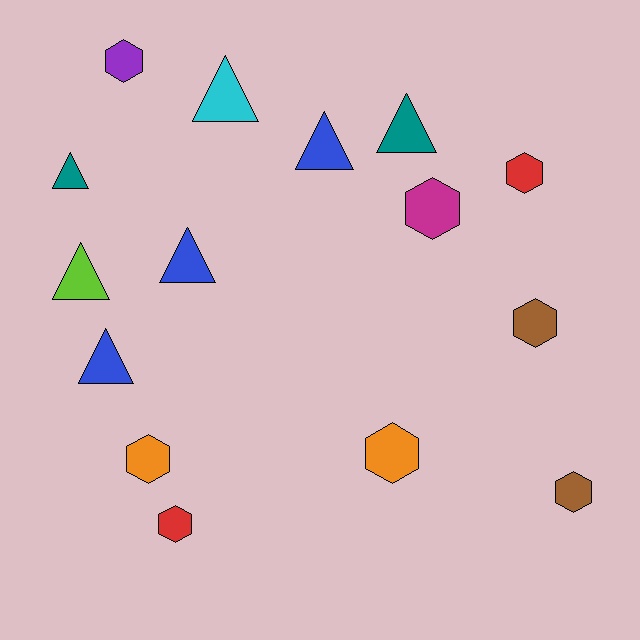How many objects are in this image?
There are 15 objects.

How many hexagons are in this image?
There are 8 hexagons.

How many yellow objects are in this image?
There are no yellow objects.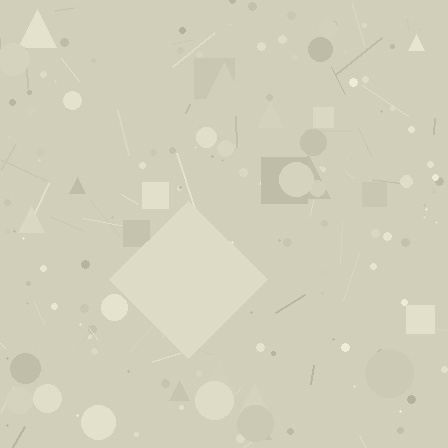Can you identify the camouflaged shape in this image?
The camouflaged shape is a diamond.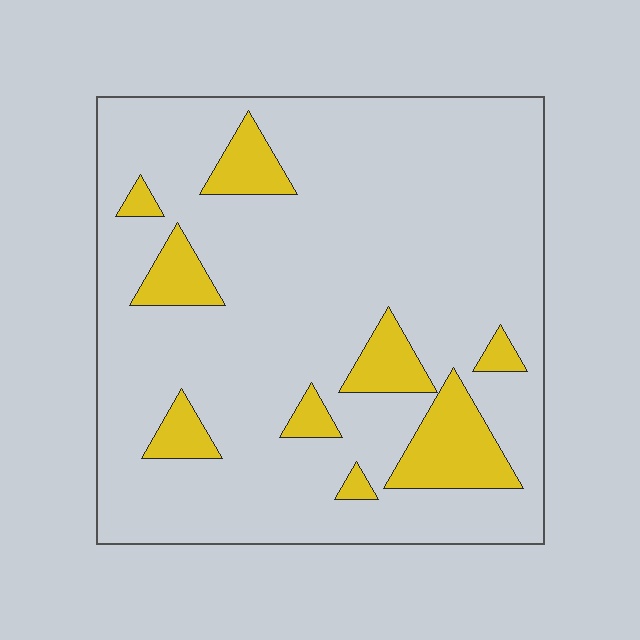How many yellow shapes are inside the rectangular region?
9.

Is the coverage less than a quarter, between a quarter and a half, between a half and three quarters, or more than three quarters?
Less than a quarter.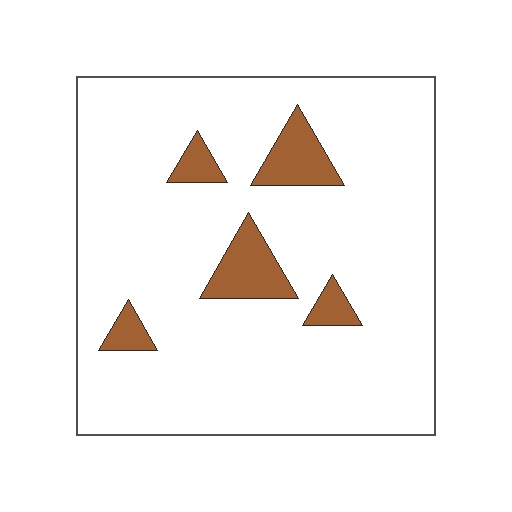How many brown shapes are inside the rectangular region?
5.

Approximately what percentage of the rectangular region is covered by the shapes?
Approximately 10%.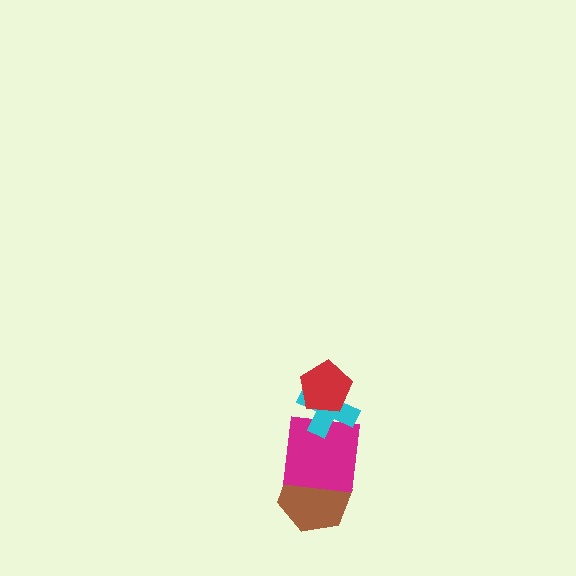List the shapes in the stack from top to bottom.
From top to bottom: the red pentagon, the cyan cross, the magenta square, the brown hexagon.